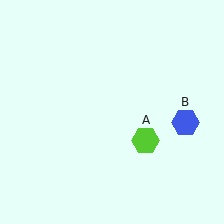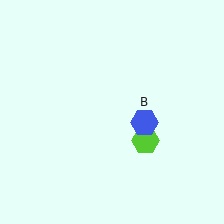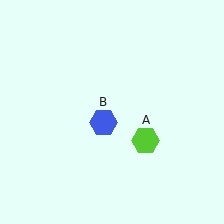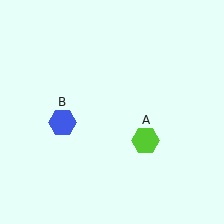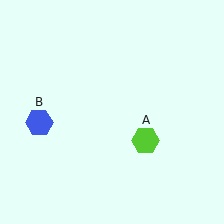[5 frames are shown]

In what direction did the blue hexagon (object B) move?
The blue hexagon (object B) moved left.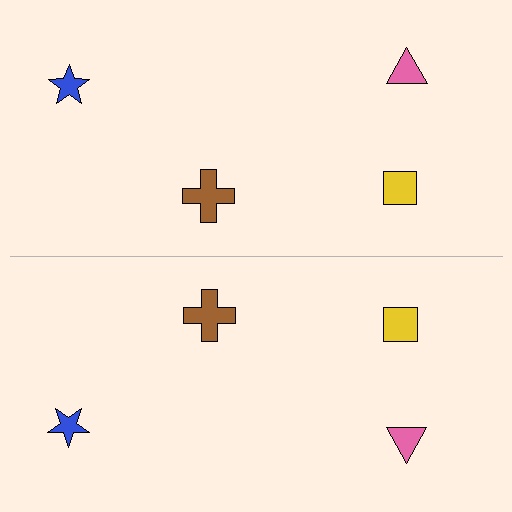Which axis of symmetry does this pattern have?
The pattern has a horizontal axis of symmetry running through the center of the image.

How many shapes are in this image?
There are 8 shapes in this image.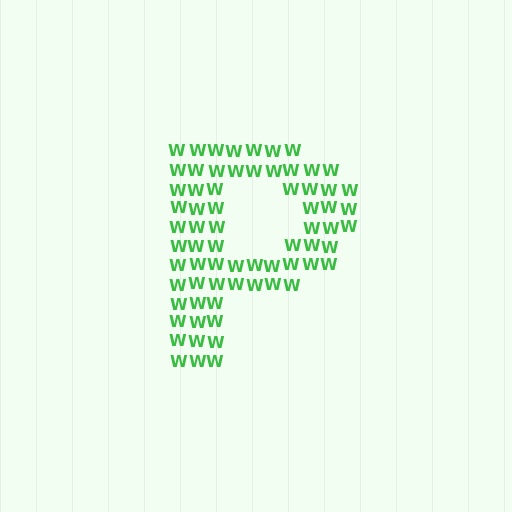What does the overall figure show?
The overall figure shows the letter P.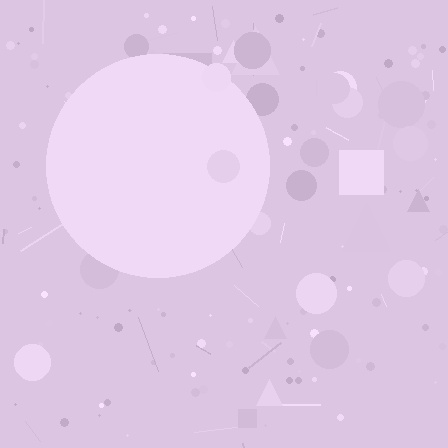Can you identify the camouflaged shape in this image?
The camouflaged shape is a circle.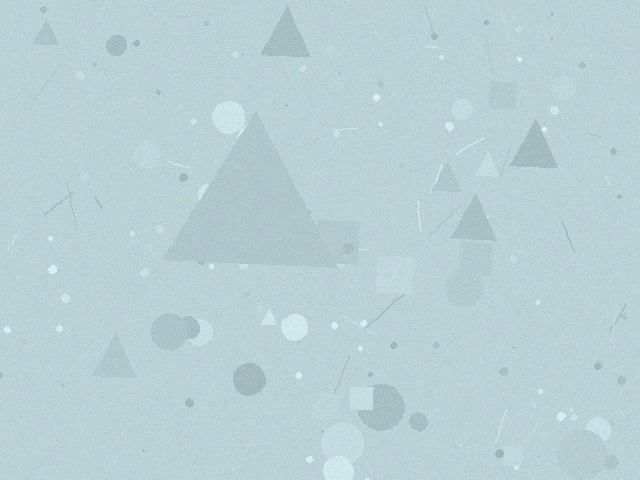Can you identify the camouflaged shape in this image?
The camouflaged shape is a triangle.